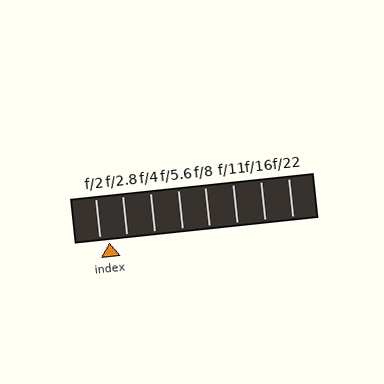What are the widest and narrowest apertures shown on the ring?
The widest aperture shown is f/2 and the narrowest is f/22.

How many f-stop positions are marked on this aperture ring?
There are 8 f-stop positions marked.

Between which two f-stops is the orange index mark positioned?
The index mark is between f/2 and f/2.8.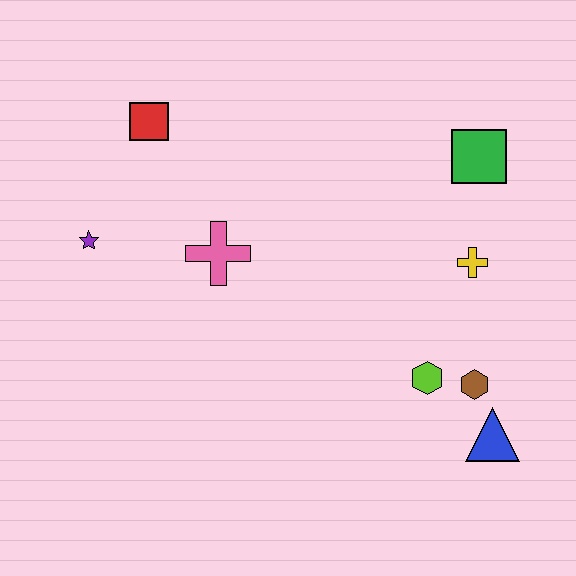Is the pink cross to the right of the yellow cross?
No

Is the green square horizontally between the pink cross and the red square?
No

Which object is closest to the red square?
The purple star is closest to the red square.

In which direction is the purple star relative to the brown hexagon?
The purple star is to the left of the brown hexagon.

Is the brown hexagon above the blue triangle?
Yes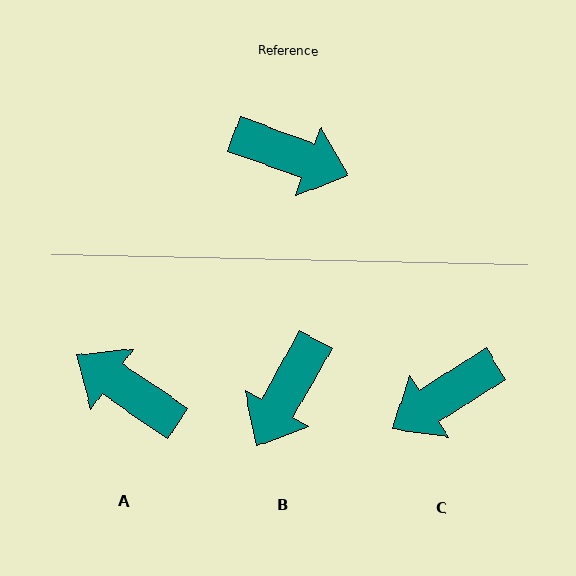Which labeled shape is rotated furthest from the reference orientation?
A, about 166 degrees away.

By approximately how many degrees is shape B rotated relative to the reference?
Approximately 99 degrees clockwise.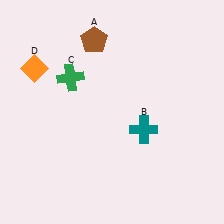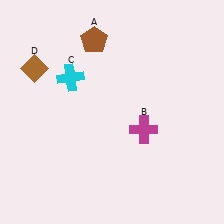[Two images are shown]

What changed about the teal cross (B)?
In Image 1, B is teal. In Image 2, it changed to magenta.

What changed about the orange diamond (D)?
In Image 1, D is orange. In Image 2, it changed to brown.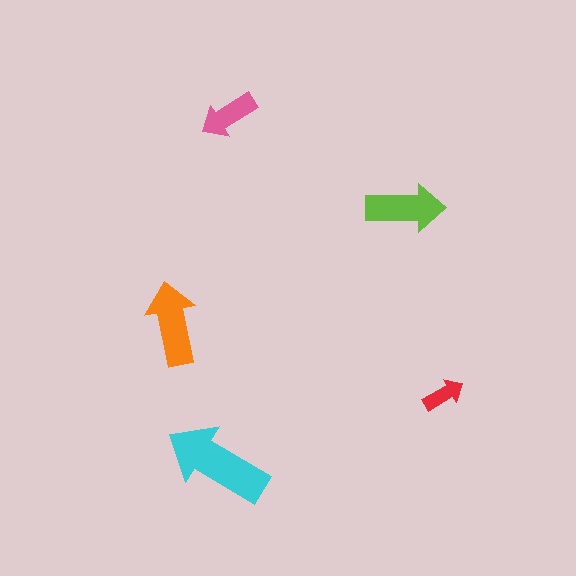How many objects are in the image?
There are 5 objects in the image.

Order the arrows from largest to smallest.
the cyan one, the orange one, the lime one, the pink one, the red one.